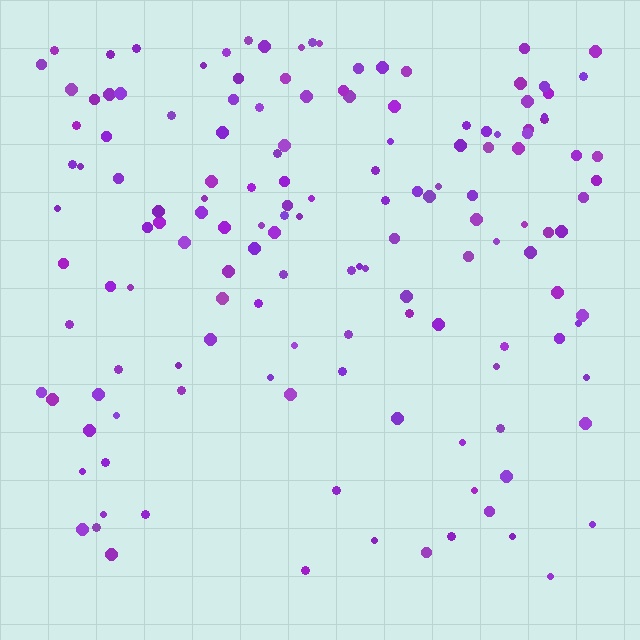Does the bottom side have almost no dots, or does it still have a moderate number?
Still a moderate number, just noticeably fewer than the top.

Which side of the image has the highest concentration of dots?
The top.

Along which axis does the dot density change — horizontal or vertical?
Vertical.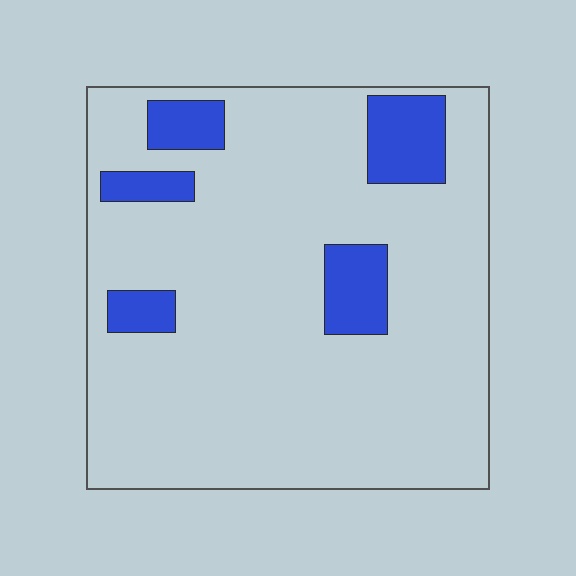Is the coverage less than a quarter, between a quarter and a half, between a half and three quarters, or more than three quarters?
Less than a quarter.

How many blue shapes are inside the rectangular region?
5.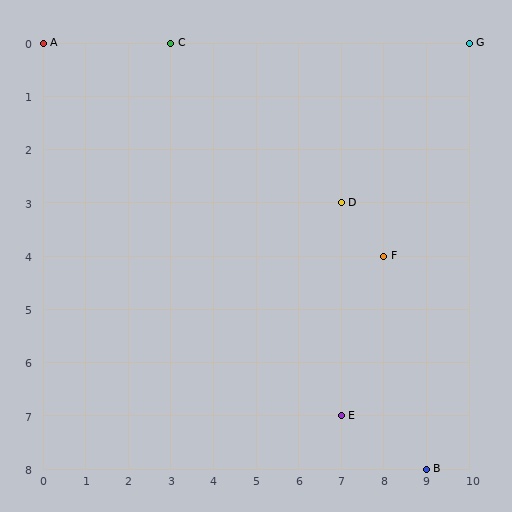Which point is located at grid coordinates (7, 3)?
Point D is at (7, 3).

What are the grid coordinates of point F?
Point F is at grid coordinates (8, 4).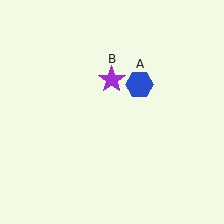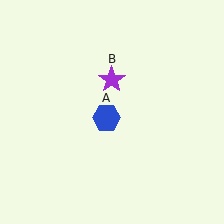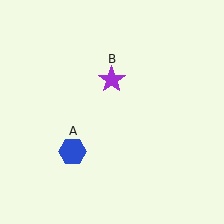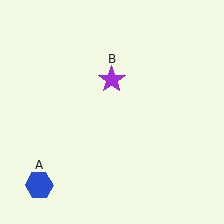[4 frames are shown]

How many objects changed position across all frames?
1 object changed position: blue hexagon (object A).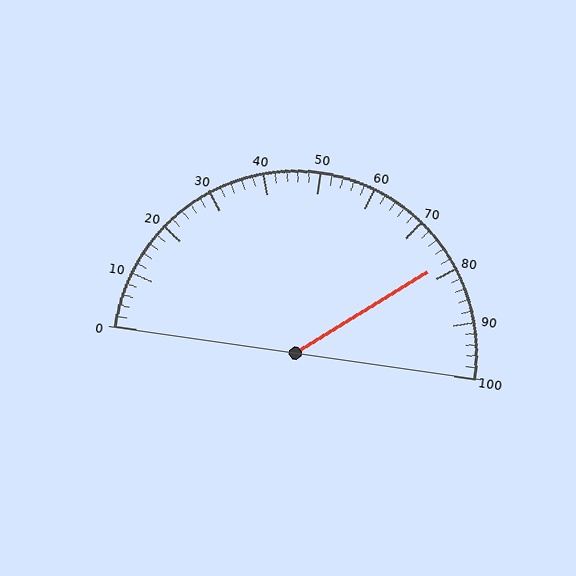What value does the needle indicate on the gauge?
The needle indicates approximately 78.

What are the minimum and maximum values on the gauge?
The gauge ranges from 0 to 100.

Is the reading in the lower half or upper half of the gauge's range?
The reading is in the upper half of the range (0 to 100).